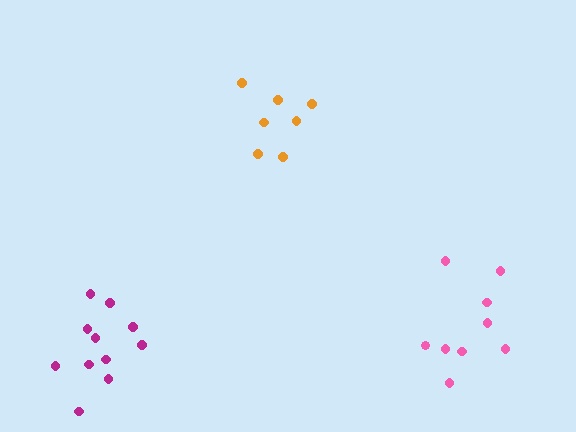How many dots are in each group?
Group 1: 11 dots, Group 2: 7 dots, Group 3: 9 dots (27 total).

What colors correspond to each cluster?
The clusters are colored: magenta, orange, pink.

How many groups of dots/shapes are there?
There are 3 groups.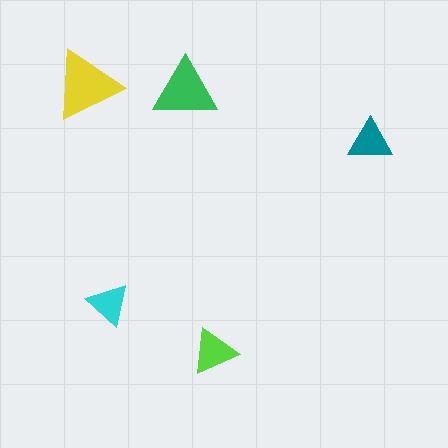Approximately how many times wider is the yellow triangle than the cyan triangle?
About 1.5 times wider.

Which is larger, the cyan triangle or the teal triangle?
The teal one.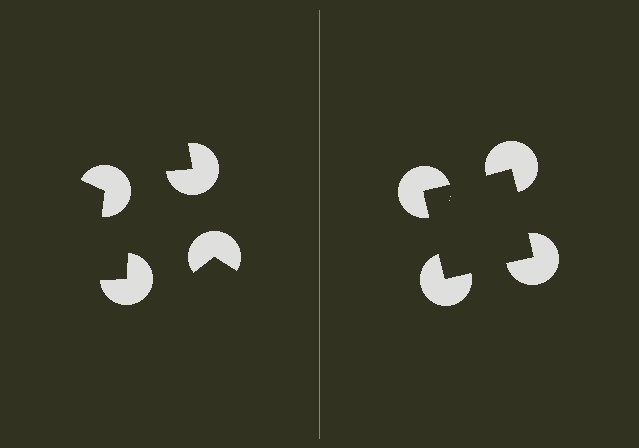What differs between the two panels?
The pac-man discs are positioned identically on both sides; only the wedge orientations differ. On the right they align to a square; on the left they are misaligned.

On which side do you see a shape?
An illusory square appears on the right side. On the left side the wedge cuts are rotated, so no coherent shape forms.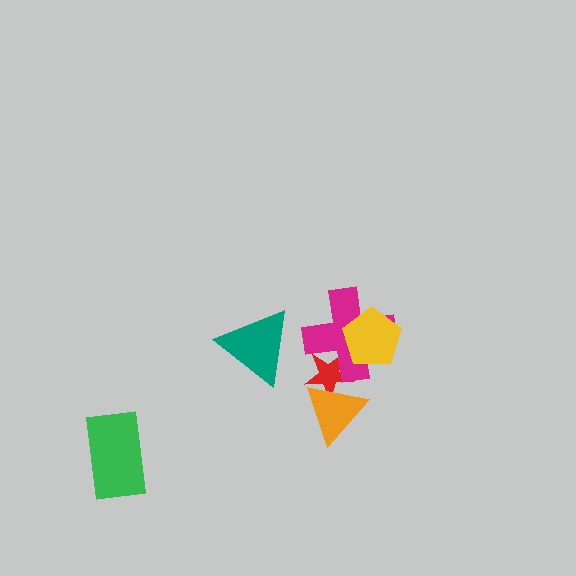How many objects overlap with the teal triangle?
0 objects overlap with the teal triangle.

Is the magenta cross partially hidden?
Yes, it is partially covered by another shape.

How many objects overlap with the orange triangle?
1 object overlaps with the orange triangle.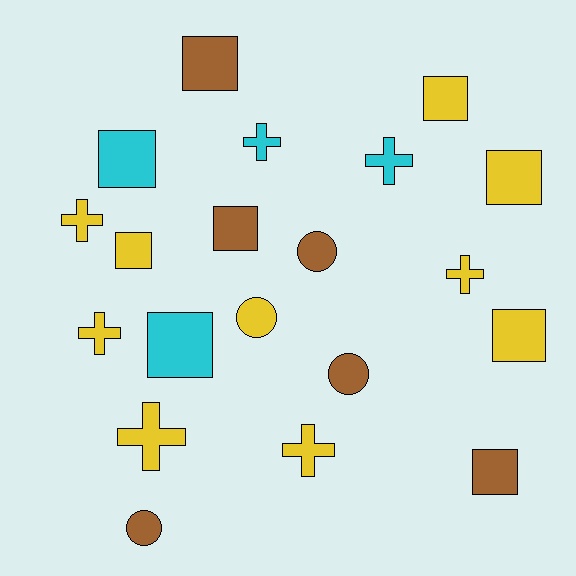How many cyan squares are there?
There are 2 cyan squares.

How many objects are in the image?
There are 20 objects.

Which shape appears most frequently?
Square, with 9 objects.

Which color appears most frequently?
Yellow, with 10 objects.